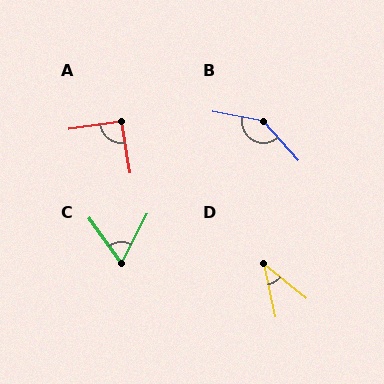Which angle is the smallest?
D, at approximately 39 degrees.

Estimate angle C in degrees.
Approximately 63 degrees.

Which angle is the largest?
B, at approximately 143 degrees.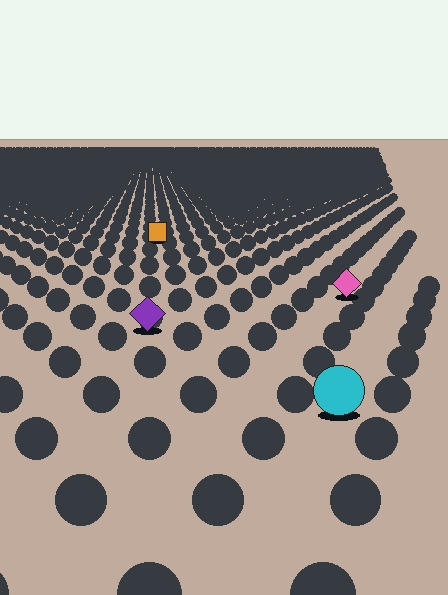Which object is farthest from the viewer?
The orange square is farthest from the viewer. It appears smaller and the ground texture around it is denser.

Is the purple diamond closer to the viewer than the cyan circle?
No. The cyan circle is closer — you can tell from the texture gradient: the ground texture is coarser near it.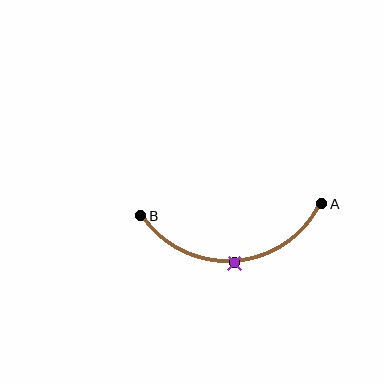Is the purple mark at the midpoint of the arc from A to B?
Yes. The purple mark lies on the arc at equal arc-length from both A and B — it is the arc midpoint.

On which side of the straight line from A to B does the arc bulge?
The arc bulges below the straight line connecting A and B.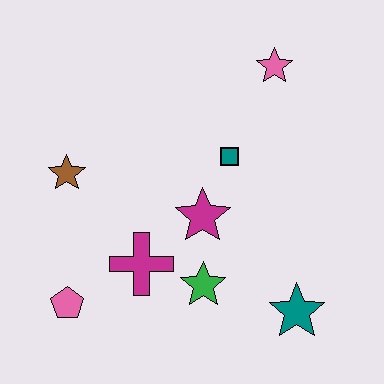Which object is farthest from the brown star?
The teal star is farthest from the brown star.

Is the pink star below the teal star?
No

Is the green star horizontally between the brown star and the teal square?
Yes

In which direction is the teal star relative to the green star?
The teal star is to the right of the green star.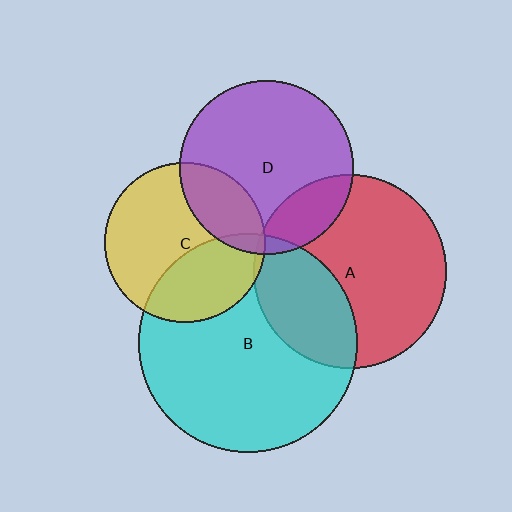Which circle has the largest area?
Circle B (cyan).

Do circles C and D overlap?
Yes.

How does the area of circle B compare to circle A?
Approximately 1.3 times.